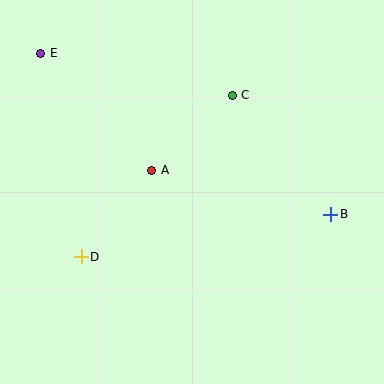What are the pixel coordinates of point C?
Point C is at (232, 95).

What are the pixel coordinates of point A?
Point A is at (152, 170).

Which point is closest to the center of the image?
Point A at (152, 170) is closest to the center.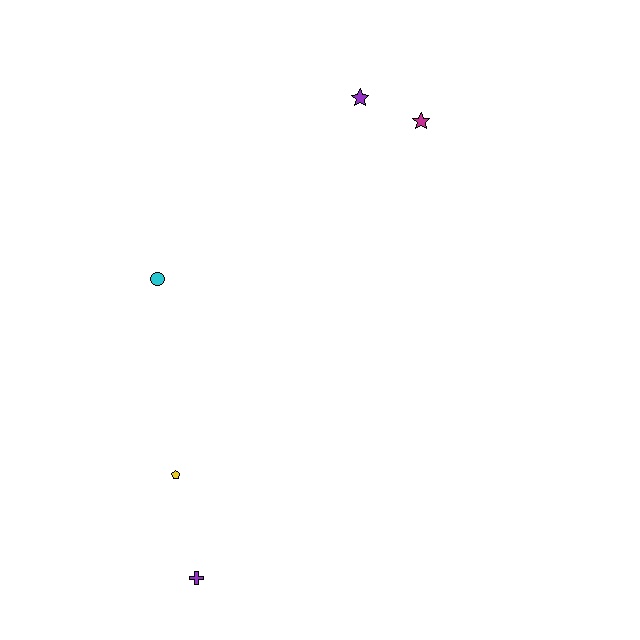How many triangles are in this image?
There are no triangles.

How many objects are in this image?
There are 5 objects.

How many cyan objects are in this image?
There is 1 cyan object.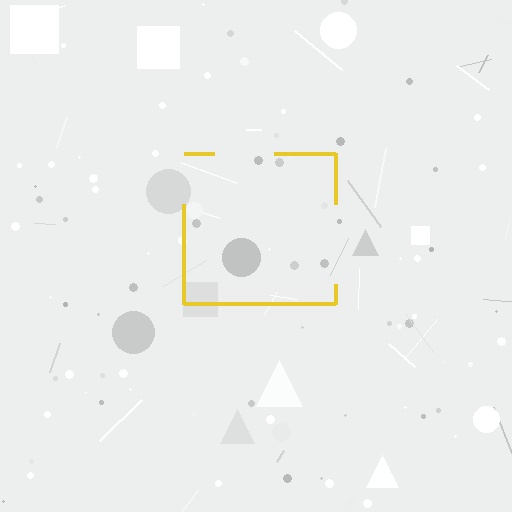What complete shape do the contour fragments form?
The contour fragments form a square.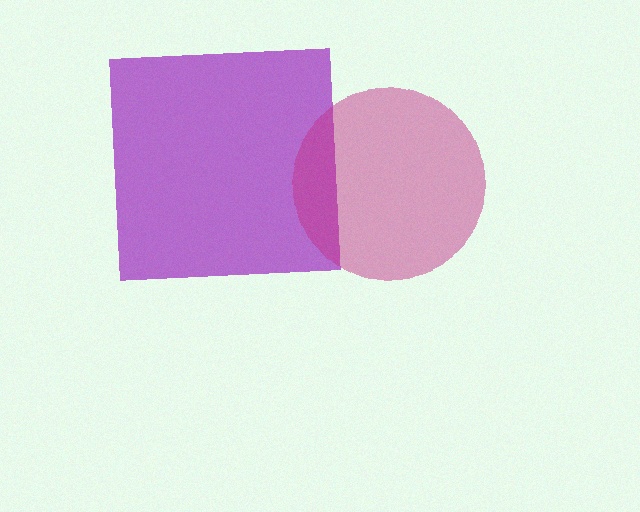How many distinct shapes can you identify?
There are 2 distinct shapes: a purple square, a magenta circle.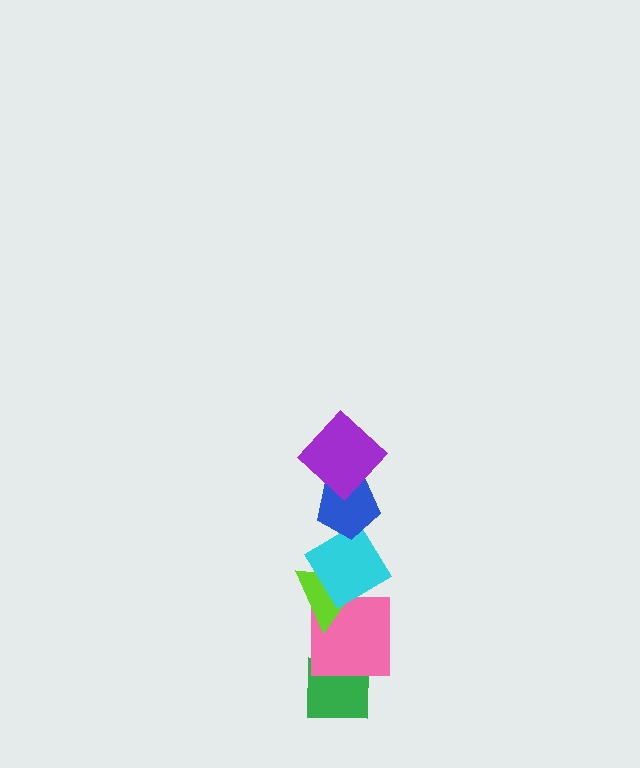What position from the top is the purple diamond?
The purple diamond is 1st from the top.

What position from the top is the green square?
The green square is 6th from the top.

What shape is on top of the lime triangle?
The cyan diamond is on top of the lime triangle.